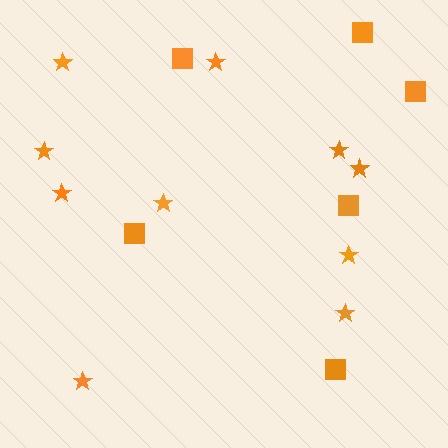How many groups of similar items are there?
There are 2 groups: one group of stars (10) and one group of squares (6).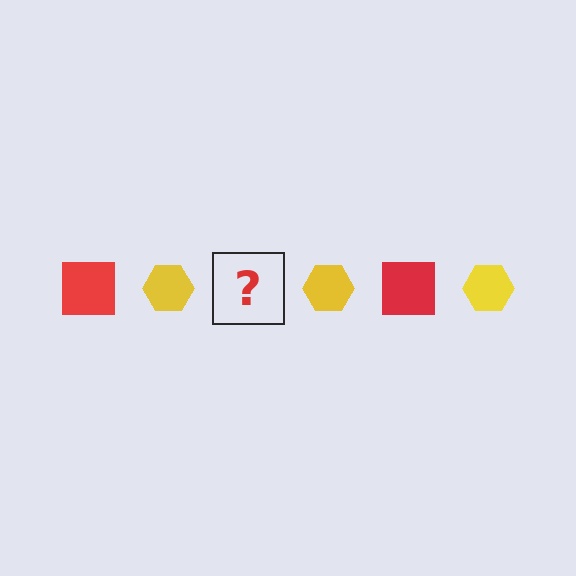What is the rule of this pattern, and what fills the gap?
The rule is that the pattern alternates between red square and yellow hexagon. The gap should be filled with a red square.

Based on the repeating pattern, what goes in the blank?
The blank should be a red square.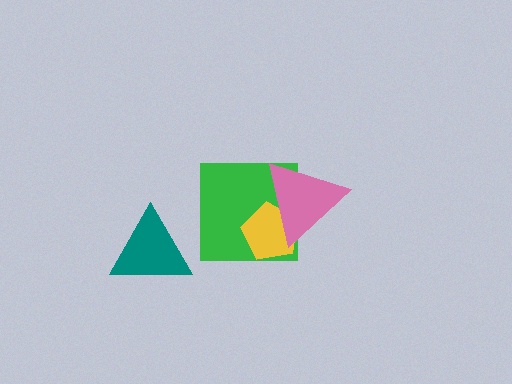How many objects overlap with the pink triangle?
2 objects overlap with the pink triangle.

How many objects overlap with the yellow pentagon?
2 objects overlap with the yellow pentagon.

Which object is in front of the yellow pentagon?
The pink triangle is in front of the yellow pentagon.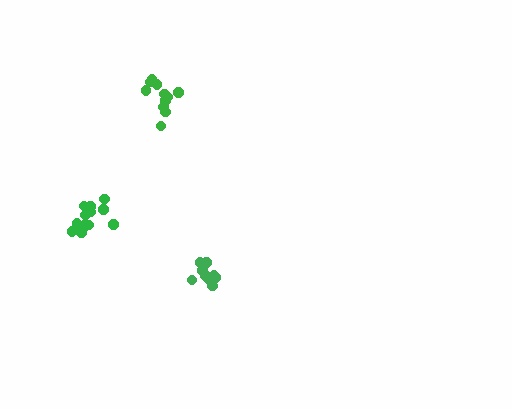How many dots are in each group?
Group 1: 11 dots, Group 2: 9 dots, Group 3: 13 dots (33 total).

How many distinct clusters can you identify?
There are 3 distinct clusters.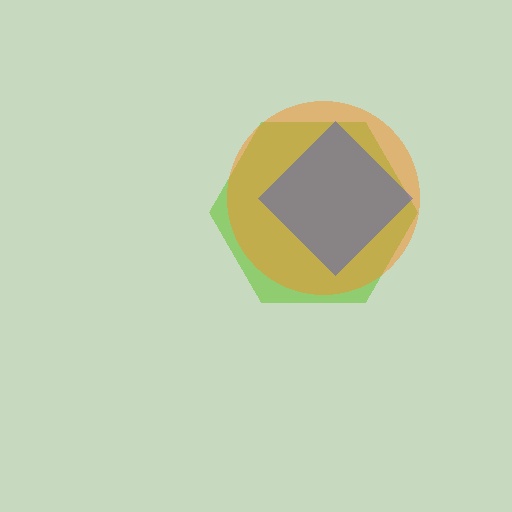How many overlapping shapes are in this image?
There are 3 overlapping shapes in the image.